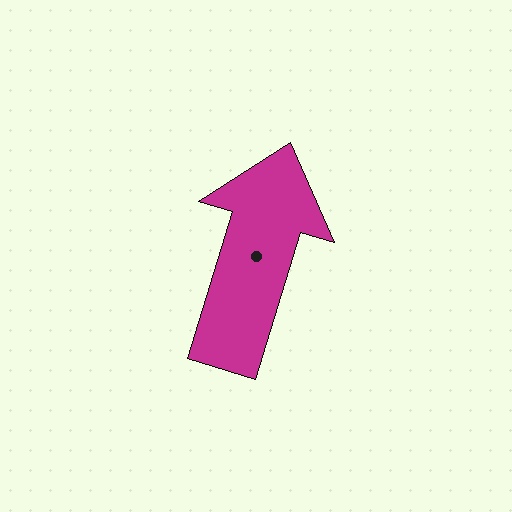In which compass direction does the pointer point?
North.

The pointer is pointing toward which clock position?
Roughly 1 o'clock.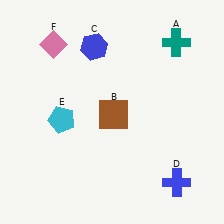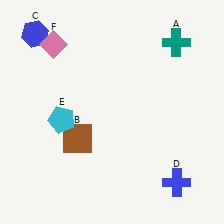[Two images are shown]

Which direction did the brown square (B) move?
The brown square (B) moved left.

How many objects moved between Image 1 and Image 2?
2 objects moved between the two images.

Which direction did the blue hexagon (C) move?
The blue hexagon (C) moved left.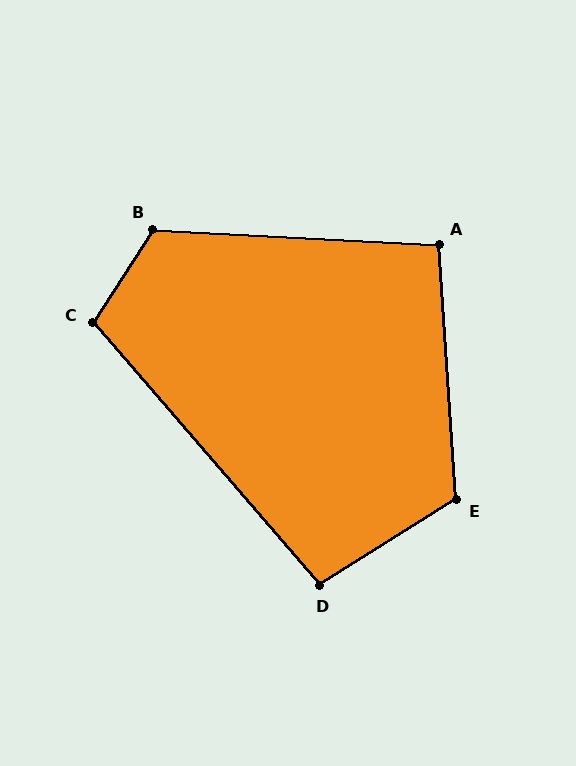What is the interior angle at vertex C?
Approximately 106 degrees (obtuse).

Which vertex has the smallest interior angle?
A, at approximately 97 degrees.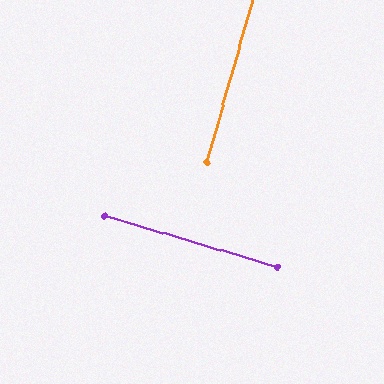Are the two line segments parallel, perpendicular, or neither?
Perpendicular — they meet at approximately 89°.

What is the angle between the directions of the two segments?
Approximately 89 degrees.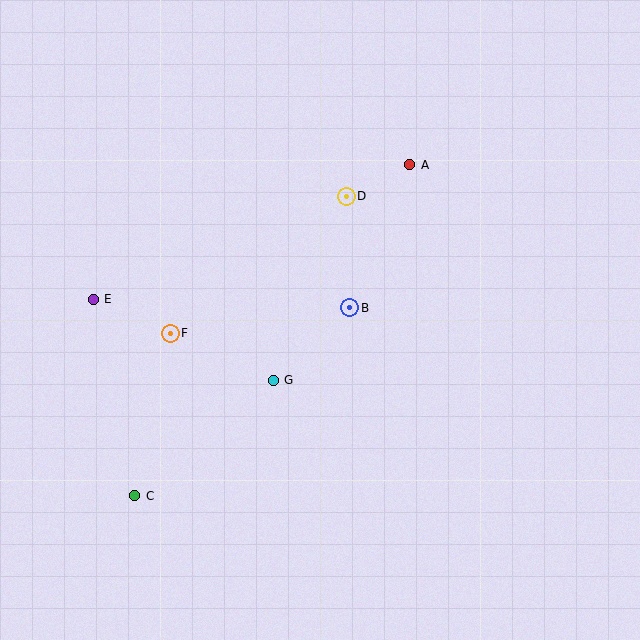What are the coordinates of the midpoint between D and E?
The midpoint between D and E is at (220, 248).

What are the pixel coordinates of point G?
Point G is at (273, 380).